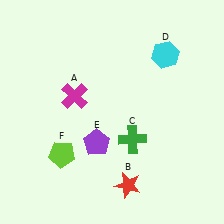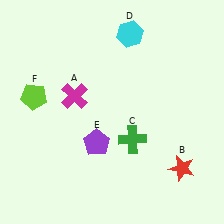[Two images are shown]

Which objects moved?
The objects that moved are: the red star (B), the cyan hexagon (D), the lime pentagon (F).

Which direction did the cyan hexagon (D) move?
The cyan hexagon (D) moved left.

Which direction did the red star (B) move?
The red star (B) moved right.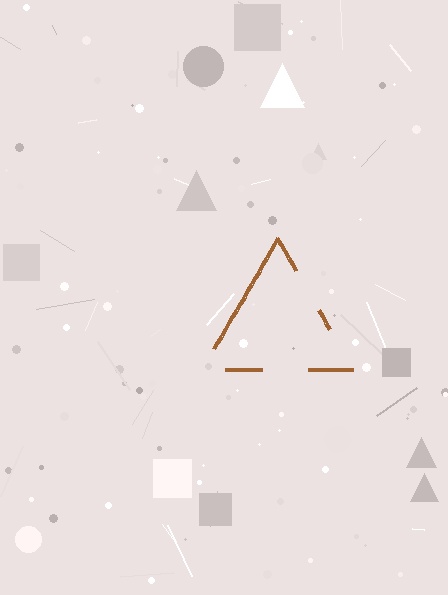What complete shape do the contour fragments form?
The contour fragments form a triangle.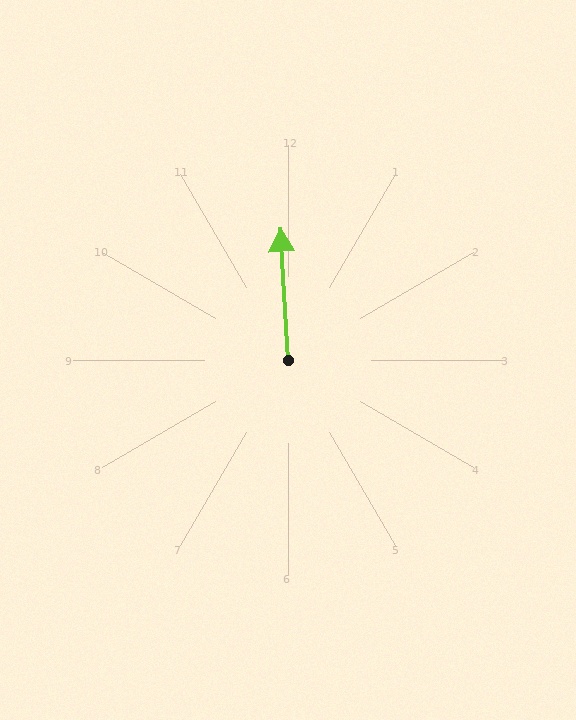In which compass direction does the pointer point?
North.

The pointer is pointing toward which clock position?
Roughly 12 o'clock.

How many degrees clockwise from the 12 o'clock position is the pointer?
Approximately 357 degrees.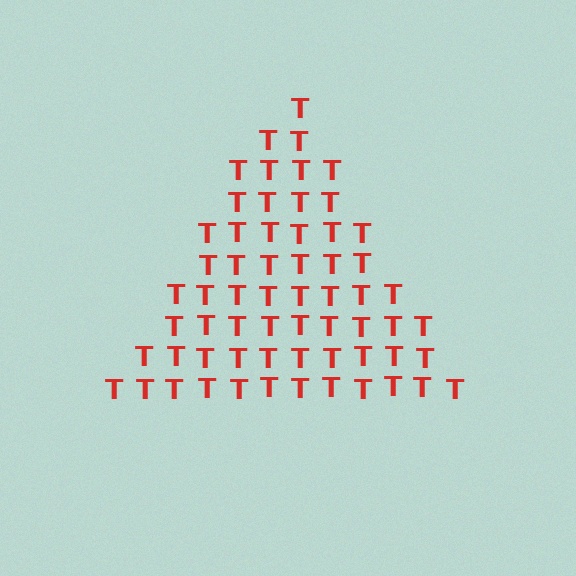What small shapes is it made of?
It is made of small letter T's.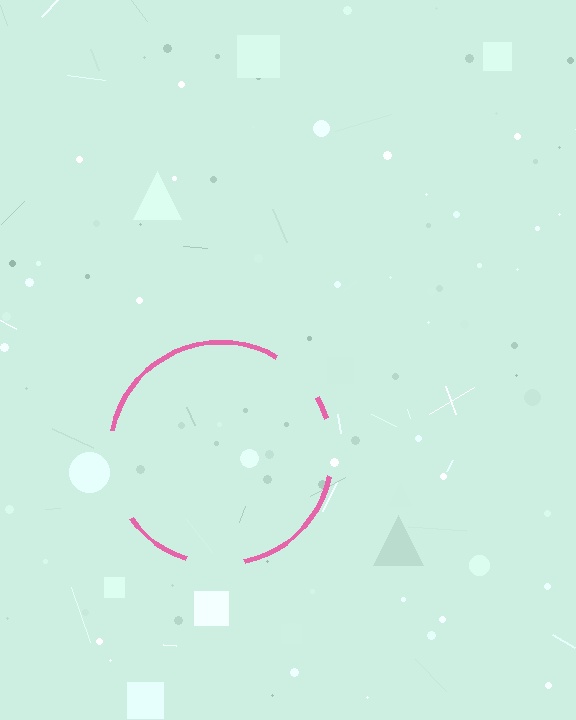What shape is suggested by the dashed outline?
The dashed outline suggests a circle.